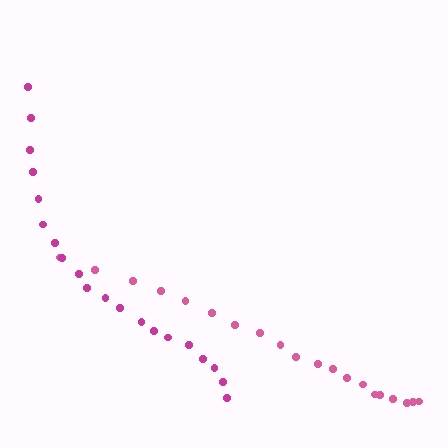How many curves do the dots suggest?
There are 2 distinct paths.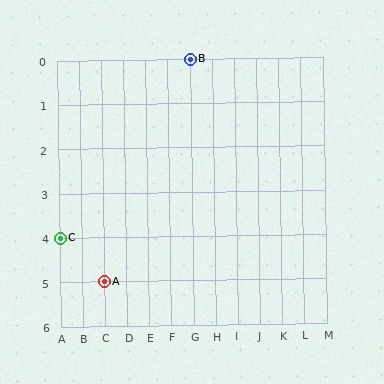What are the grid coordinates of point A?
Point A is at grid coordinates (C, 5).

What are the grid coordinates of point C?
Point C is at grid coordinates (A, 4).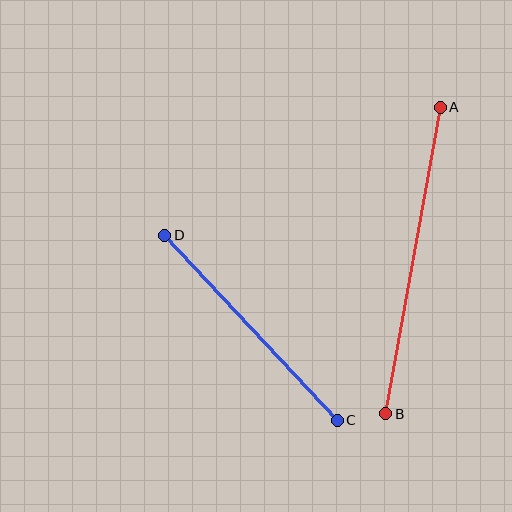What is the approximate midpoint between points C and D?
The midpoint is at approximately (251, 328) pixels.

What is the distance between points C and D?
The distance is approximately 253 pixels.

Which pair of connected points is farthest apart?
Points A and B are farthest apart.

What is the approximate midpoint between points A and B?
The midpoint is at approximately (413, 260) pixels.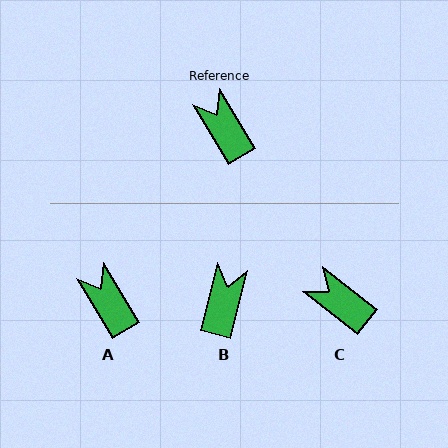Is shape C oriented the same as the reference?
No, it is off by about 21 degrees.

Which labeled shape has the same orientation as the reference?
A.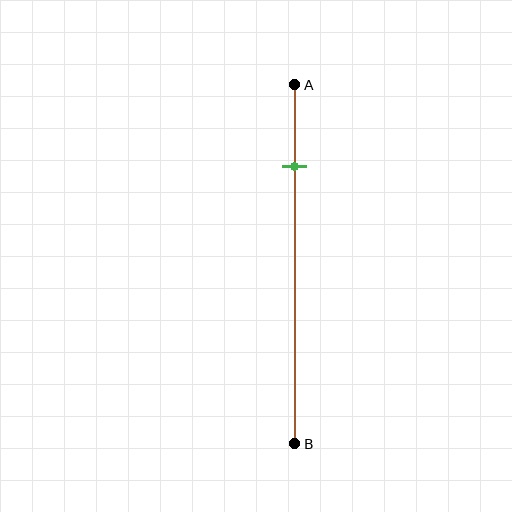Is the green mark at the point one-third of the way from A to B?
No, the mark is at about 25% from A, not at the 33% one-third point.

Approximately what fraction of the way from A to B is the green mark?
The green mark is approximately 25% of the way from A to B.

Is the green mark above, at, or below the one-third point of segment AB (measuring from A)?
The green mark is above the one-third point of segment AB.